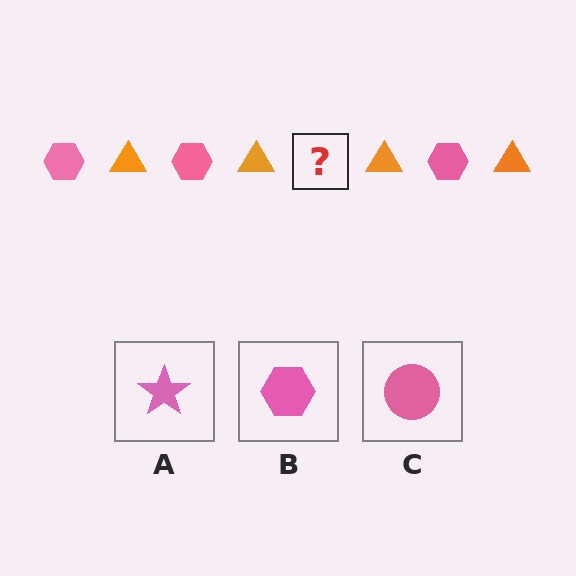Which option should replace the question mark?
Option B.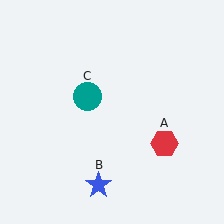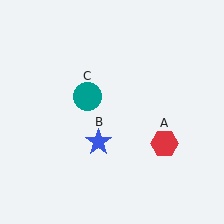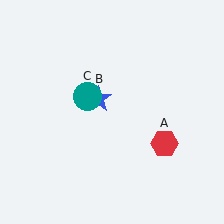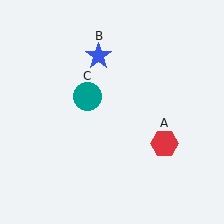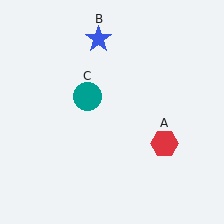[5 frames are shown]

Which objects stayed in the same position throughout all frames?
Red hexagon (object A) and teal circle (object C) remained stationary.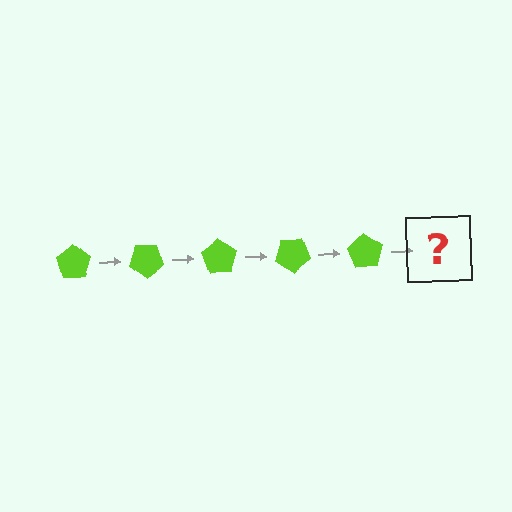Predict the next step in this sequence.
The next step is a lime pentagon rotated 175 degrees.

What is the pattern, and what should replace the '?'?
The pattern is that the pentagon rotates 35 degrees each step. The '?' should be a lime pentagon rotated 175 degrees.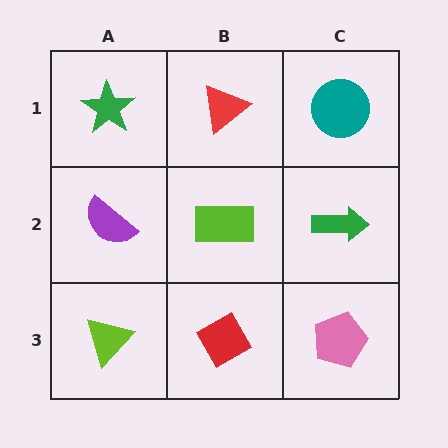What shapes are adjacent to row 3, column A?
A purple semicircle (row 2, column A), a red diamond (row 3, column B).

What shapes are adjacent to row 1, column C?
A green arrow (row 2, column C), a red triangle (row 1, column B).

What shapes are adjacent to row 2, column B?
A red triangle (row 1, column B), a red diamond (row 3, column B), a purple semicircle (row 2, column A), a green arrow (row 2, column C).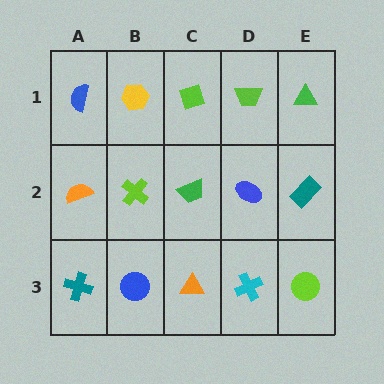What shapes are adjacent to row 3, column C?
A green trapezoid (row 2, column C), a blue circle (row 3, column B), a cyan cross (row 3, column D).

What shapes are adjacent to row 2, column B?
A yellow hexagon (row 1, column B), a blue circle (row 3, column B), an orange semicircle (row 2, column A), a green trapezoid (row 2, column C).